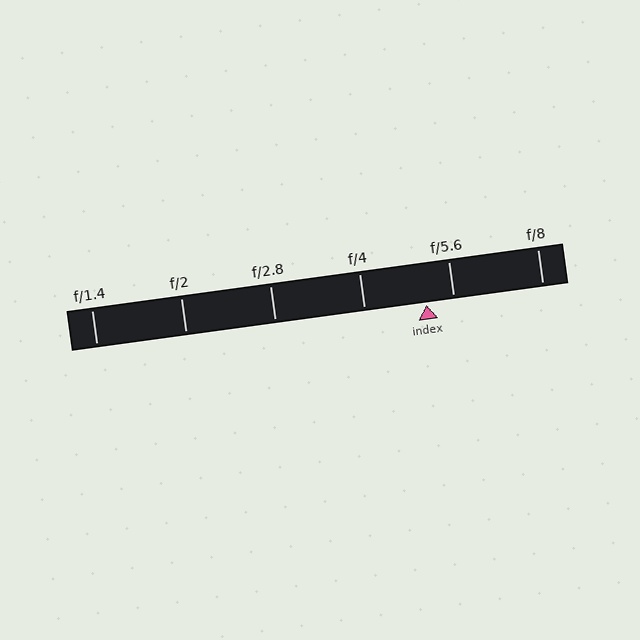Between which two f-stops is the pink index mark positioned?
The index mark is between f/4 and f/5.6.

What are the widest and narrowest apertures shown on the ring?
The widest aperture shown is f/1.4 and the narrowest is f/8.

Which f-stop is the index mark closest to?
The index mark is closest to f/5.6.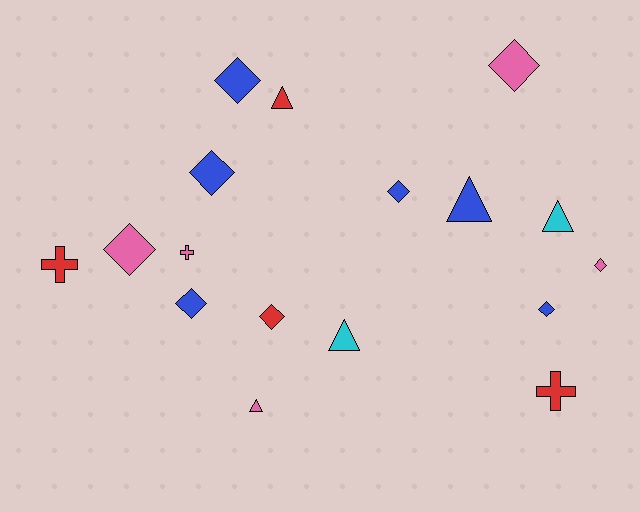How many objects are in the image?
There are 17 objects.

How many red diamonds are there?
There is 1 red diamond.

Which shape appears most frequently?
Diamond, with 9 objects.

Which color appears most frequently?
Blue, with 6 objects.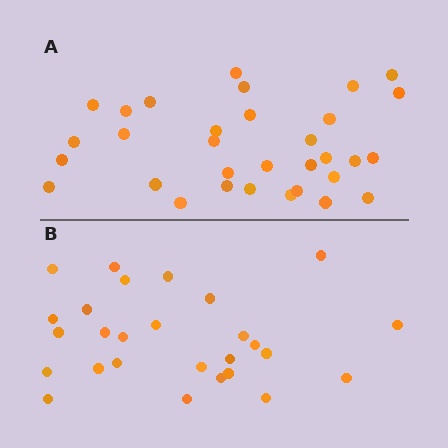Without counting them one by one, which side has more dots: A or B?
Region A (the top region) has more dots.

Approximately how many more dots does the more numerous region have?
Region A has about 5 more dots than region B.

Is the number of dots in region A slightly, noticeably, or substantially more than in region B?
Region A has only slightly more — the two regions are fairly close. The ratio is roughly 1.2 to 1.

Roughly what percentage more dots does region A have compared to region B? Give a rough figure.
About 20% more.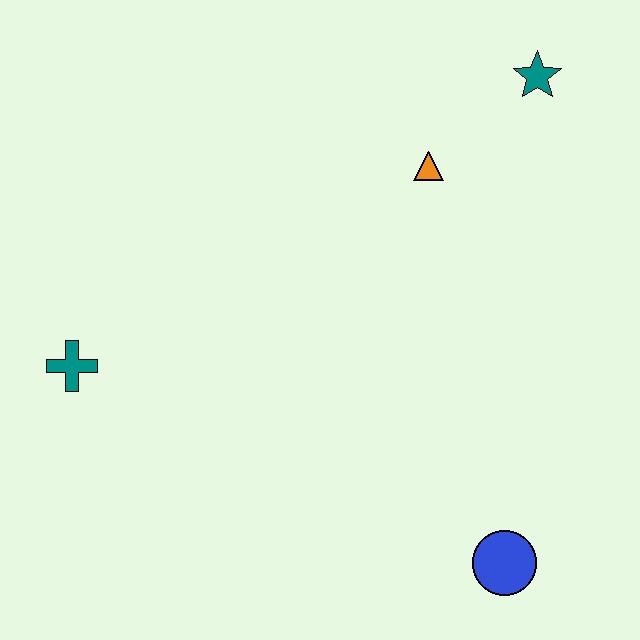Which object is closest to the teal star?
The orange triangle is closest to the teal star.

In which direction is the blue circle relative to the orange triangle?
The blue circle is below the orange triangle.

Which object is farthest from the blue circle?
The teal star is farthest from the blue circle.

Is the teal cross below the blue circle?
No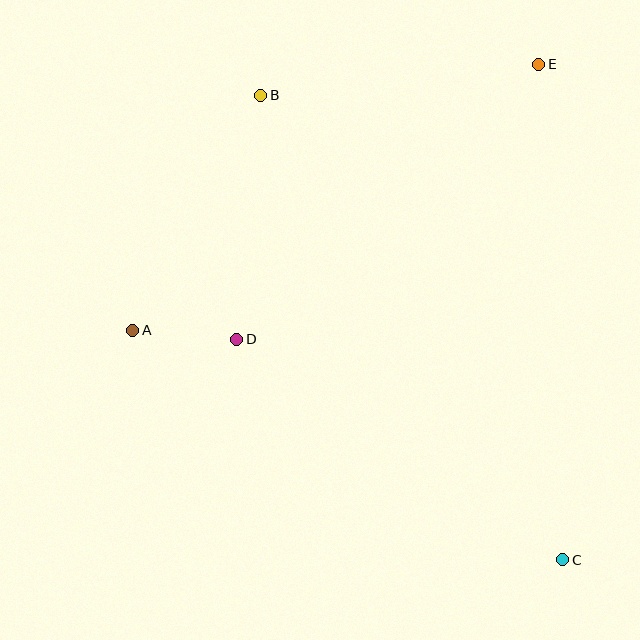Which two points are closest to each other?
Points A and D are closest to each other.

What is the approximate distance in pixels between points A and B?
The distance between A and B is approximately 268 pixels.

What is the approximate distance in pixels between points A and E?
The distance between A and E is approximately 485 pixels.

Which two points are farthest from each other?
Points B and C are farthest from each other.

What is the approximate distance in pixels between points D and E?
The distance between D and E is approximately 408 pixels.